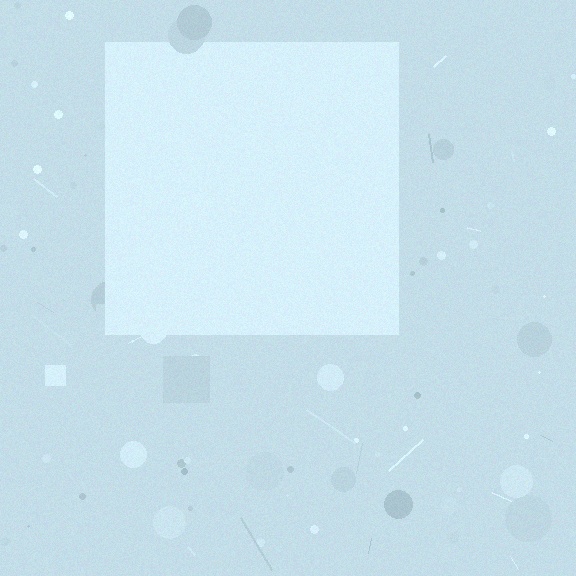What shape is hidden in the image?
A square is hidden in the image.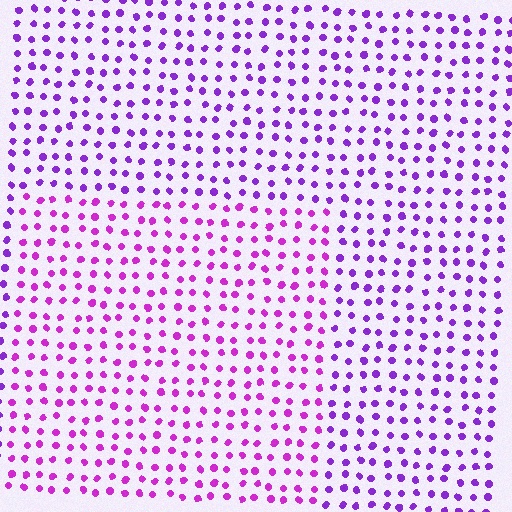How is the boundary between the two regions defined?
The boundary is defined purely by a slight shift in hue (about 25 degrees). Spacing, size, and orientation are identical on both sides.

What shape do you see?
I see a rectangle.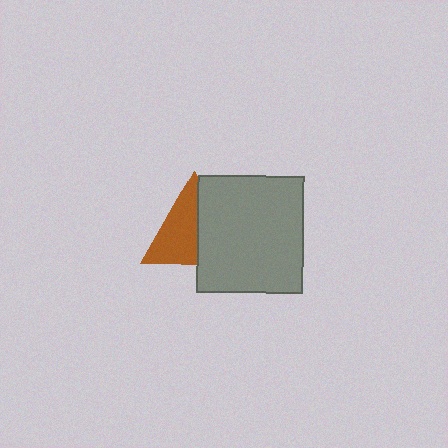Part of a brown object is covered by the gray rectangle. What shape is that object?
It is a triangle.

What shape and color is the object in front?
The object in front is a gray rectangle.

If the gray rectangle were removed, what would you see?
You would see the complete brown triangle.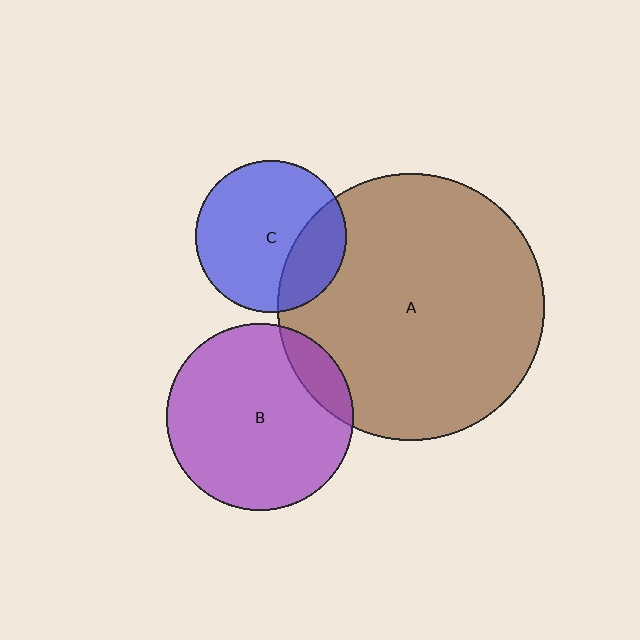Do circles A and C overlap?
Yes.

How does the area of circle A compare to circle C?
Approximately 3.1 times.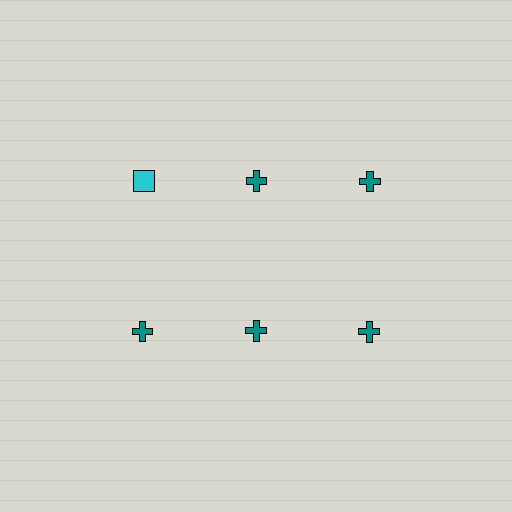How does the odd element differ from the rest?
It differs in both color (cyan instead of teal) and shape (square instead of cross).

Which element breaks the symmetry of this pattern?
The cyan square in the top row, leftmost column breaks the symmetry. All other shapes are teal crosses.